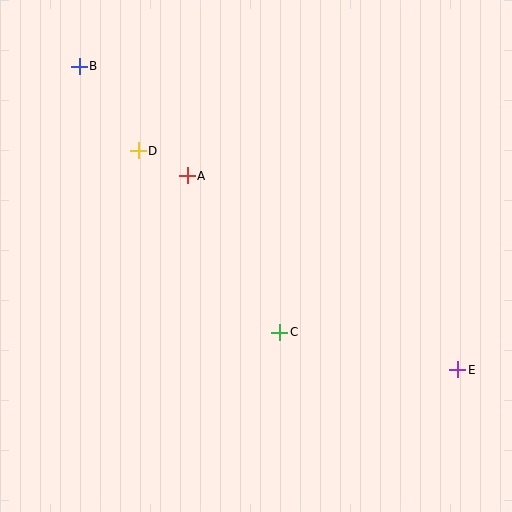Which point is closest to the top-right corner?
Point A is closest to the top-right corner.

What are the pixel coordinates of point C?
Point C is at (280, 332).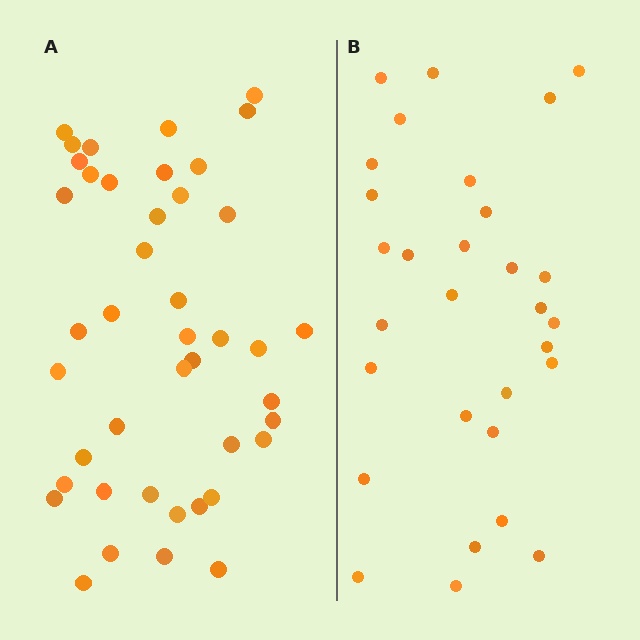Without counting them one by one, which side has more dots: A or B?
Region A (the left region) has more dots.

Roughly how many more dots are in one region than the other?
Region A has approximately 15 more dots than region B.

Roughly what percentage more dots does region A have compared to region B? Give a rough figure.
About 45% more.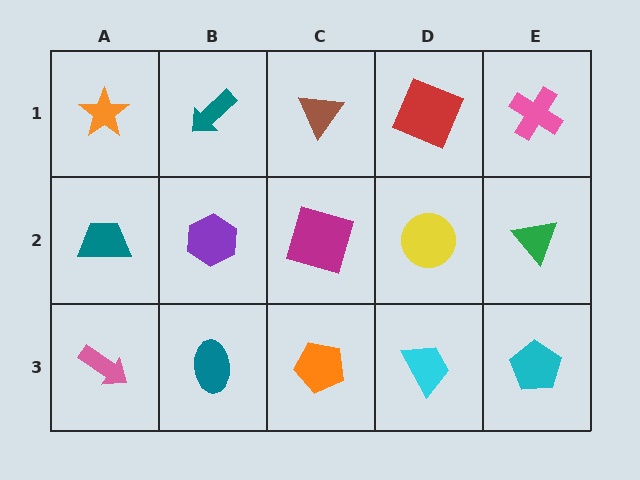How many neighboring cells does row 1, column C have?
3.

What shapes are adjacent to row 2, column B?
A teal arrow (row 1, column B), a teal ellipse (row 3, column B), a teal trapezoid (row 2, column A), a magenta square (row 2, column C).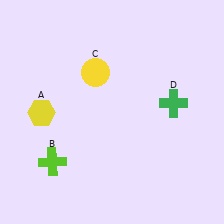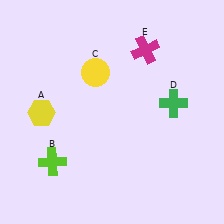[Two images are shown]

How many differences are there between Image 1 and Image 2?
There is 1 difference between the two images.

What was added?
A magenta cross (E) was added in Image 2.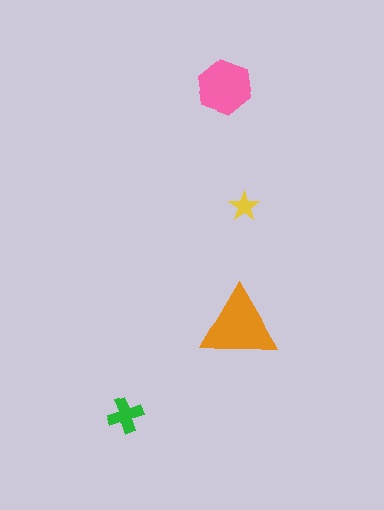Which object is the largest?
The orange triangle.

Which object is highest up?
The pink hexagon is topmost.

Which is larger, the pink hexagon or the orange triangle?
The orange triangle.